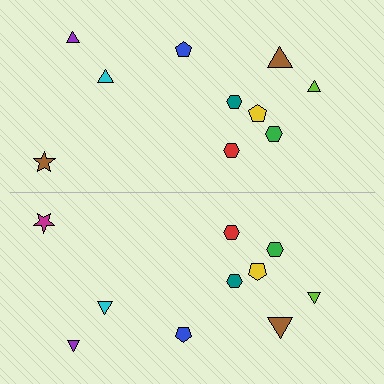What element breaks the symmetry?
The magenta star on the bottom side breaks the symmetry — its mirror counterpart is brown.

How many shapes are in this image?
There are 20 shapes in this image.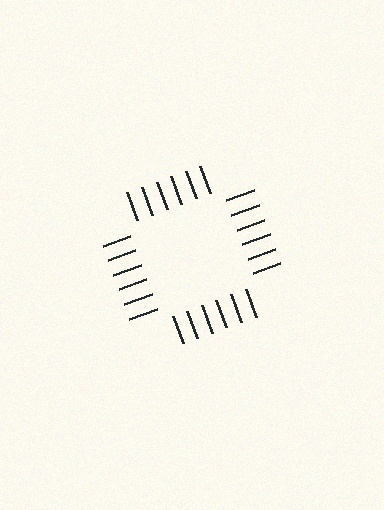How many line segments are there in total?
24 — 6 along each of the 4 edges.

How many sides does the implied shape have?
4 sides — the line-ends trace a square.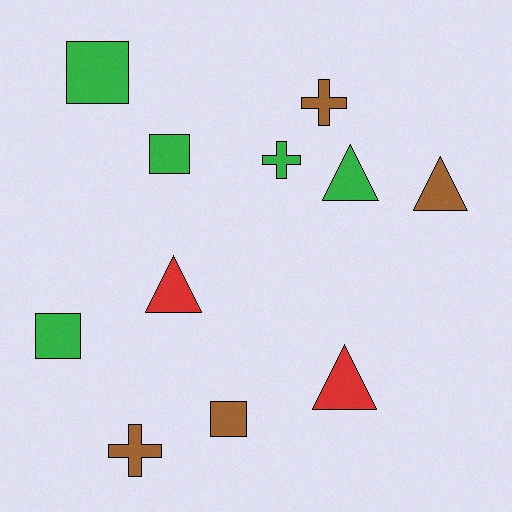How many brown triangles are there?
There is 1 brown triangle.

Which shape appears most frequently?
Triangle, with 4 objects.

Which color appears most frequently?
Green, with 5 objects.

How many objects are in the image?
There are 11 objects.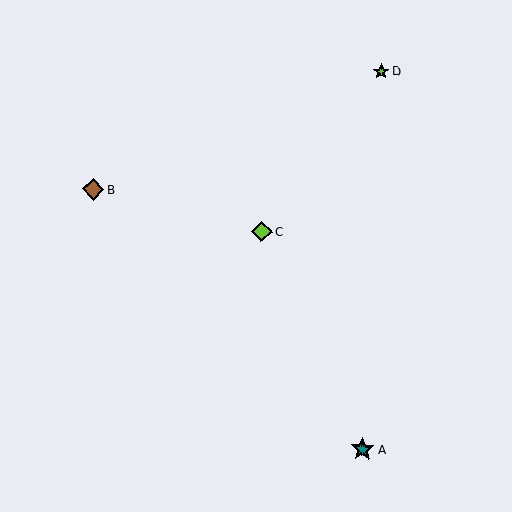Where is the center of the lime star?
The center of the lime star is at (381, 71).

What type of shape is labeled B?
Shape B is a brown diamond.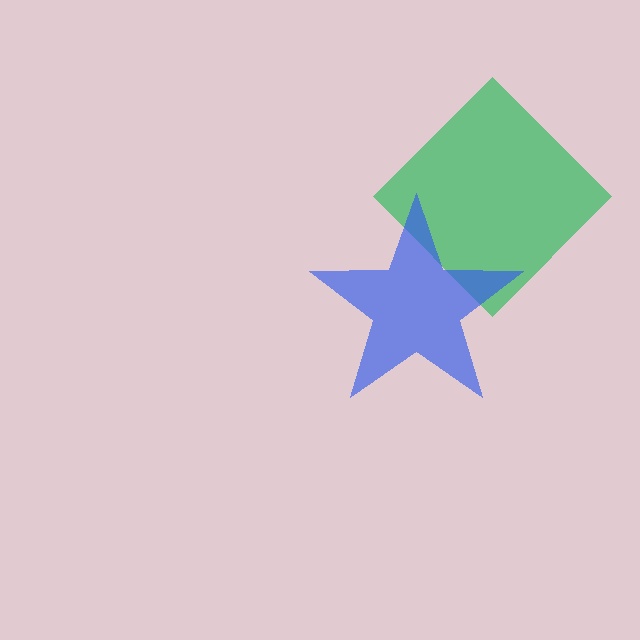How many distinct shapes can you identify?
There are 2 distinct shapes: a green diamond, a blue star.